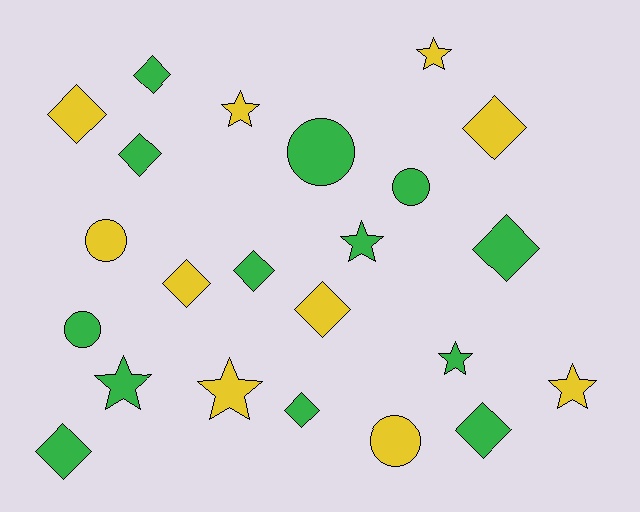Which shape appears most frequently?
Diamond, with 11 objects.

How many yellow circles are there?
There are 2 yellow circles.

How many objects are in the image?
There are 23 objects.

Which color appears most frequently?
Green, with 13 objects.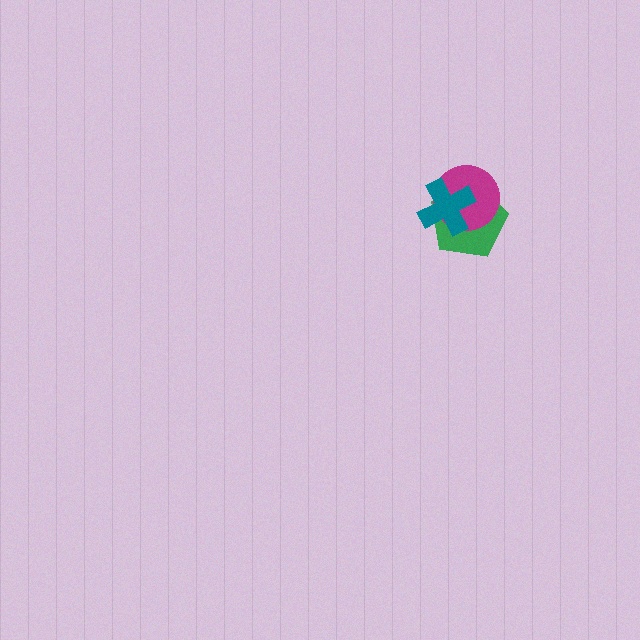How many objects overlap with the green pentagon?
2 objects overlap with the green pentagon.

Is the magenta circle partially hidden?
Yes, it is partially covered by another shape.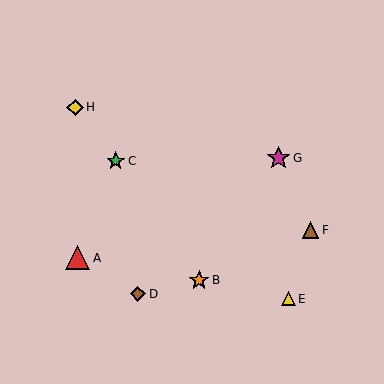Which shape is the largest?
The red triangle (labeled A) is the largest.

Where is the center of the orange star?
The center of the orange star is at (199, 280).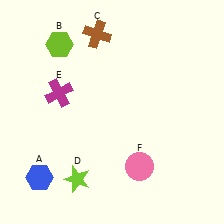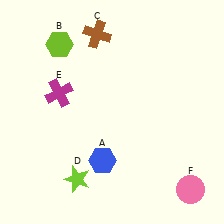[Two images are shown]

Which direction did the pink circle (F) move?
The pink circle (F) moved right.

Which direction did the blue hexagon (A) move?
The blue hexagon (A) moved right.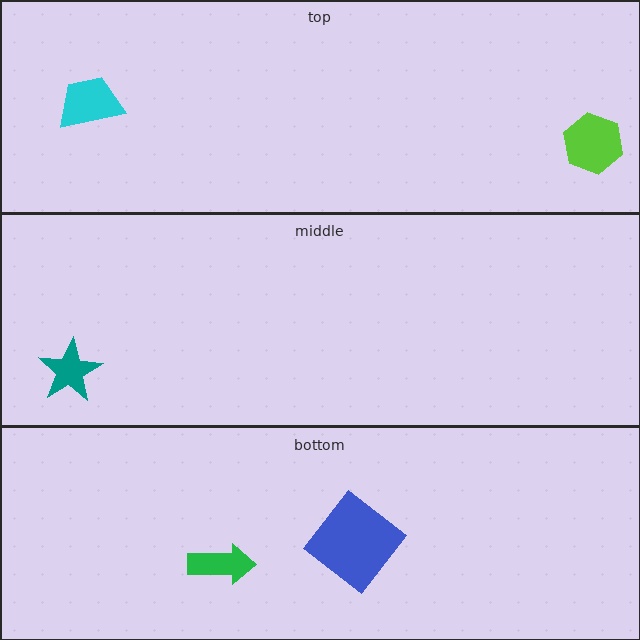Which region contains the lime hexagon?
The top region.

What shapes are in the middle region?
The teal star.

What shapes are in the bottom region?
The green arrow, the blue diamond.